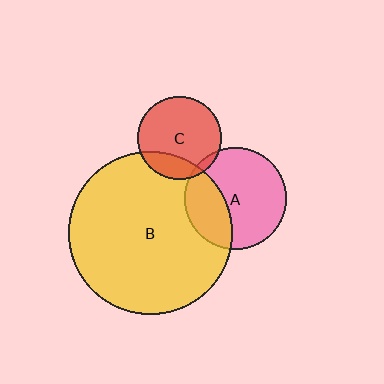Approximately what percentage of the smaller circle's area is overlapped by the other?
Approximately 5%.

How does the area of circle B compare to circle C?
Approximately 3.8 times.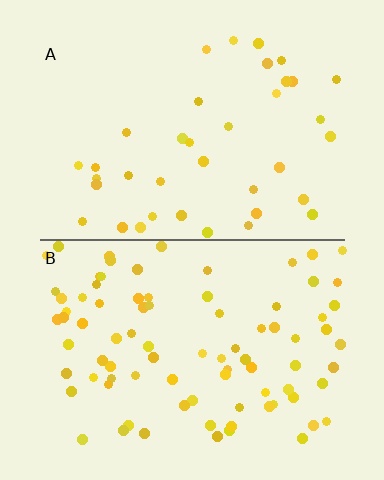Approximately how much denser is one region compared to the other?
Approximately 2.3× — region B over region A.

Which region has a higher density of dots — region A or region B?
B (the bottom).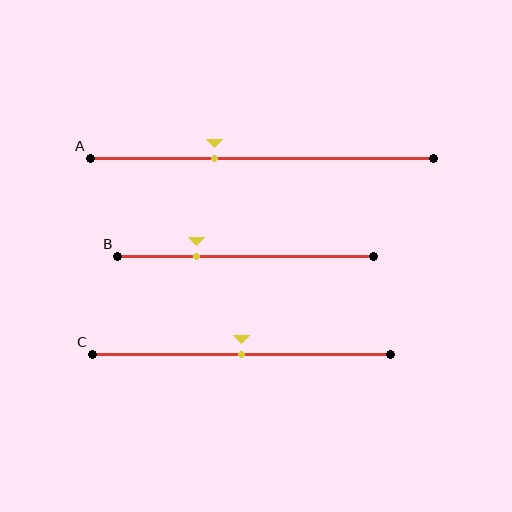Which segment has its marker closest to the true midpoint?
Segment C has its marker closest to the true midpoint.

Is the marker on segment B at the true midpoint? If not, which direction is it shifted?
No, the marker on segment B is shifted to the left by about 19% of the segment length.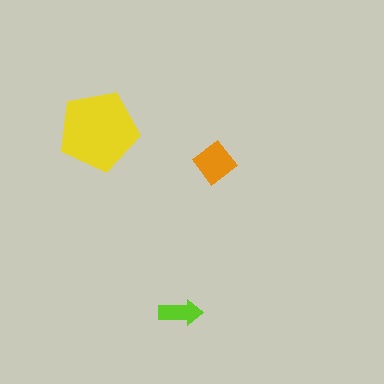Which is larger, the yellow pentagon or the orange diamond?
The yellow pentagon.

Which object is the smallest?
The lime arrow.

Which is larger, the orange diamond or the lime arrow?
The orange diamond.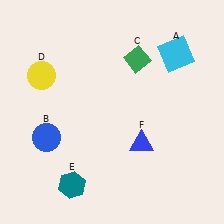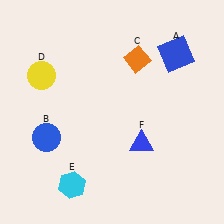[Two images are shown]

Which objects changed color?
A changed from cyan to blue. C changed from green to orange. E changed from teal to cyan.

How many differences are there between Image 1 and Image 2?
There are 3 differences between the two images.